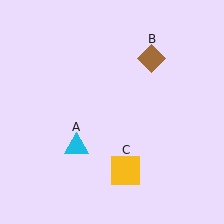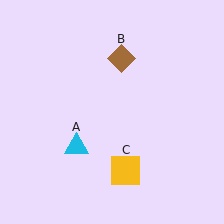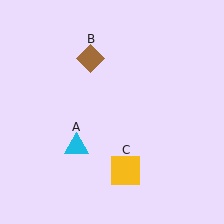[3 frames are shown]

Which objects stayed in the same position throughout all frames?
Cyan triangle (object A) and yellow square (object C) remained stationary.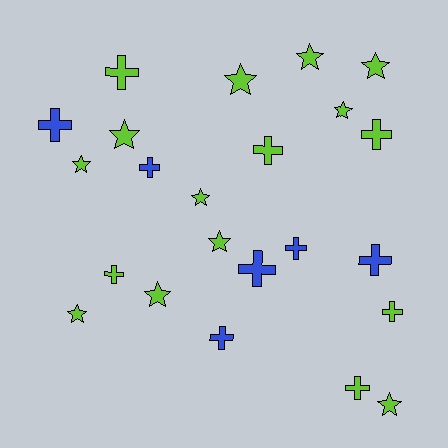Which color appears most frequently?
Lime, with 17 objects.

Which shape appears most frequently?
Cross, with 12 objects.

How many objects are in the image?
There are 23 objects.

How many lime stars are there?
There are 11 lime stars.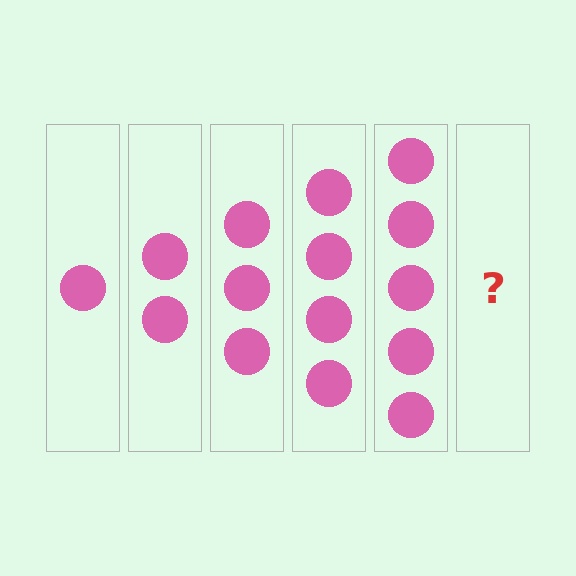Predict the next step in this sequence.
The next step is 6 circles.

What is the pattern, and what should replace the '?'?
The pattern is that each step adds one more circle. The '?' should be 6 circles.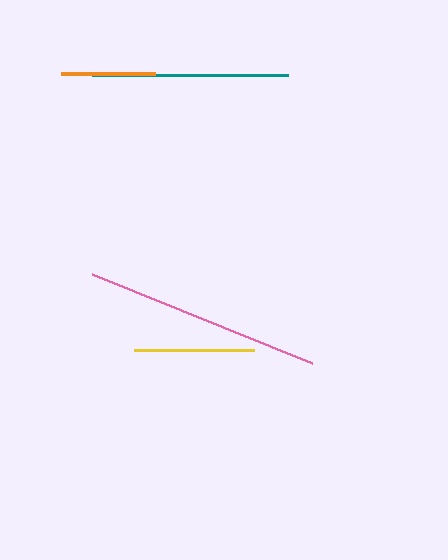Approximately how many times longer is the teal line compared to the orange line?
The teal line is approximately 2.1 times the length of the orange line.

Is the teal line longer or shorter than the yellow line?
The teal line is longer than the yellow line.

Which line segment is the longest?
The pink line is the longest at approximately 237 pixels.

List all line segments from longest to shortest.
From longest to shortest: pink, teal, yellow, orange.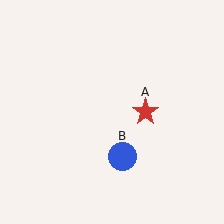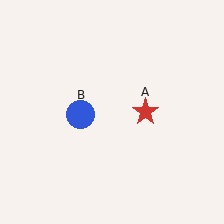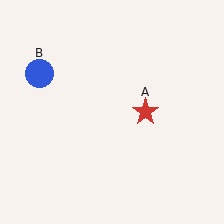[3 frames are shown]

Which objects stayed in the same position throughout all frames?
Red star (object A) remained stationary.